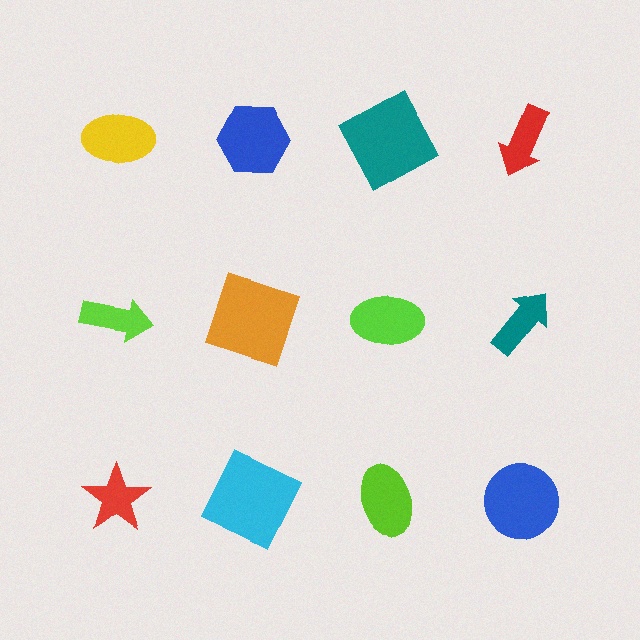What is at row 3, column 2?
A cyan square.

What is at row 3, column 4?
A blue circle.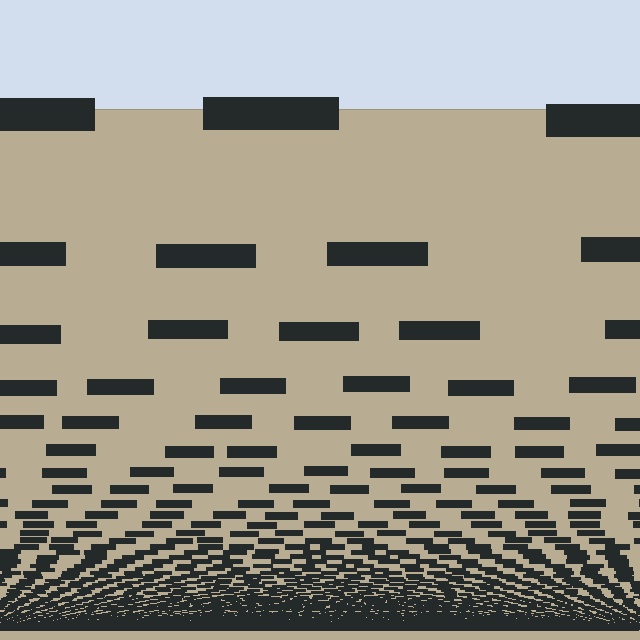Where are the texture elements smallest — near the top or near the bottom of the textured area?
Near the bottom.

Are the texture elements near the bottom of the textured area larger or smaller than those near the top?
Smaller. The gradient is inverted — elements near the bottom are smaller and denser.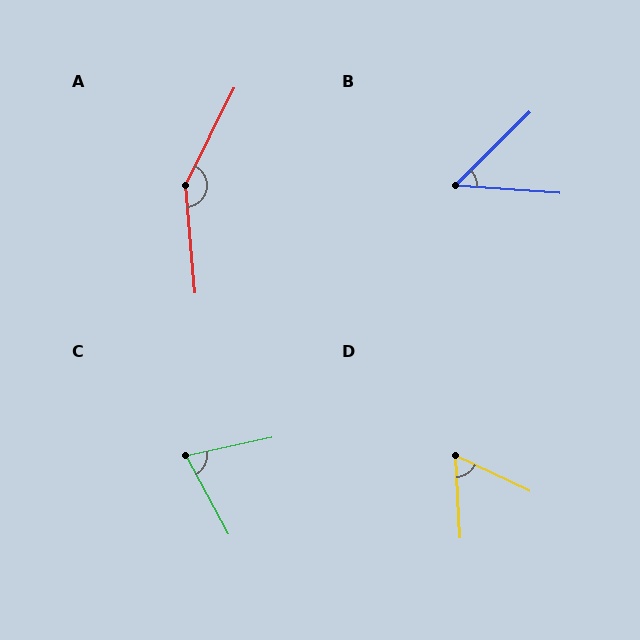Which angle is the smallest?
B, at approximately 49 degrees.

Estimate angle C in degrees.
Approximately 73 degrees.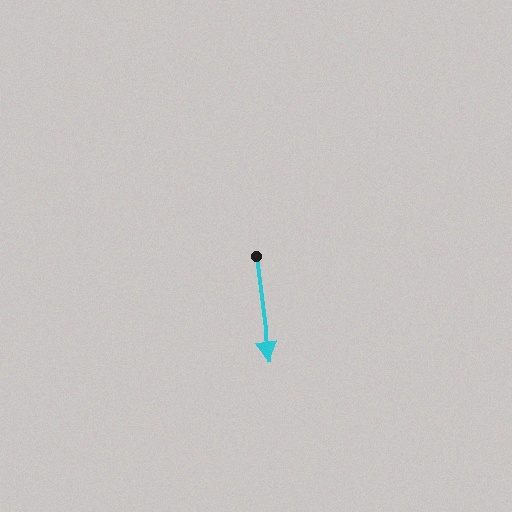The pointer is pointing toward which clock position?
Roughly 6 o'clock.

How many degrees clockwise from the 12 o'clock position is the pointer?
Approximately 173 degrees.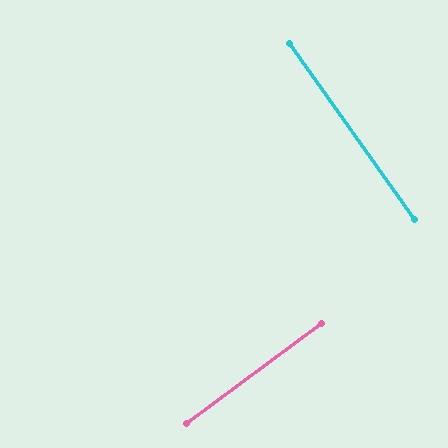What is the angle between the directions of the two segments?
Approximately 89 degrees.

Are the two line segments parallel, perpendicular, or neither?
Perpendicular — they meet at approximately 89°.